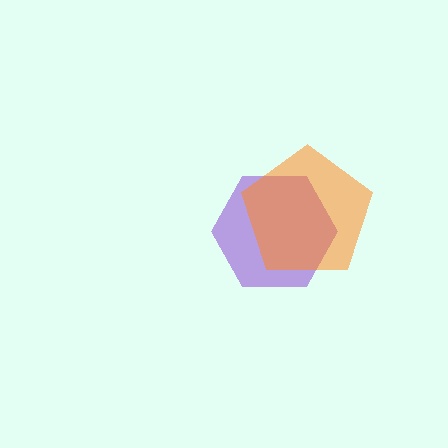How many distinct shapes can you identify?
There are 2 distinct shapes: a purple hexagon, an orange pentagon.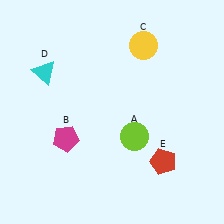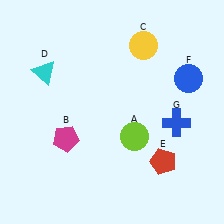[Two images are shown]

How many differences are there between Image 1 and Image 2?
There are 2 differences between the two images.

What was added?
A blue circle (F), a blue cross (G) were added in Image 2.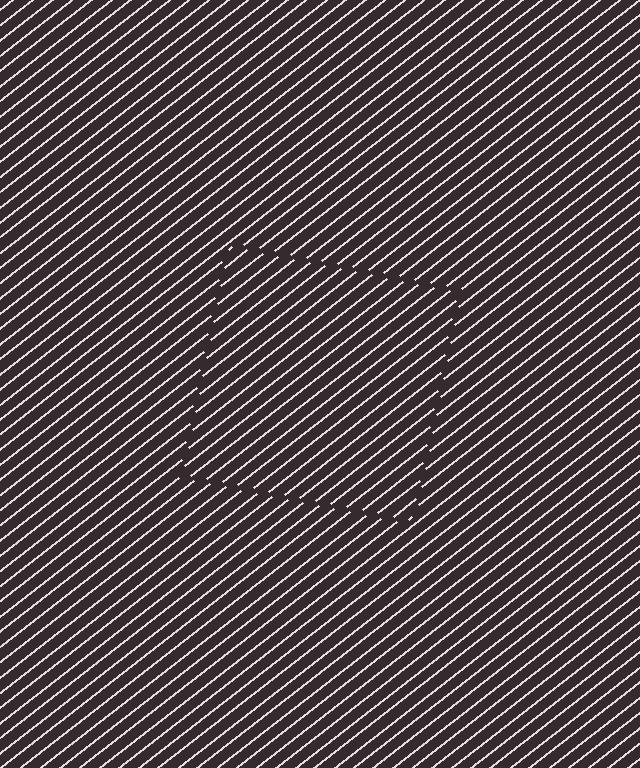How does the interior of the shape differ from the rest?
The interior of the shape contains the same grating, shifted by half a period — the contour is defined by the phase discontinuity where line-ends from the inner and outer gratings abut.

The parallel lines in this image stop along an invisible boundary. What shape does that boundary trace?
An illusory square. The interior of the shape contains the same grating, shifted by half a period — the contour is defined by the phase discontinuity where line-ends from the inner and outer gratings abut.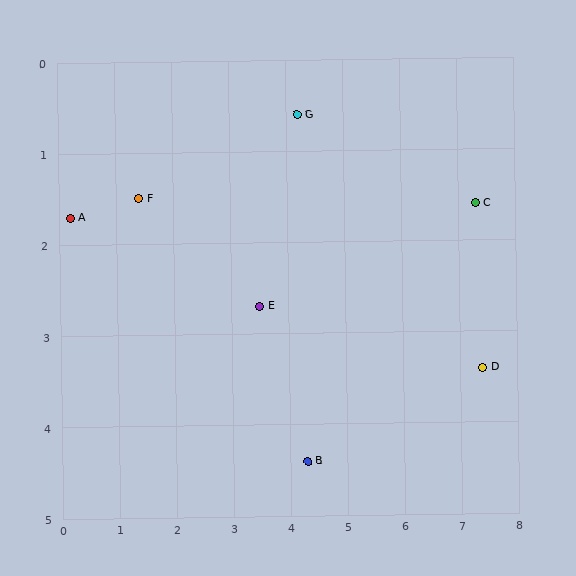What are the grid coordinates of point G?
Point G is at approximately (4.2, 0.6).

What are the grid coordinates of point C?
Point C is at approximately (7.3, 1.6).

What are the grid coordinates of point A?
Point A is at approximately (0.2, 1.7).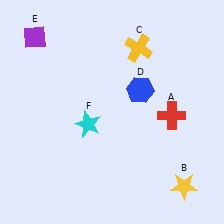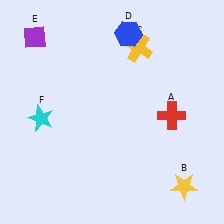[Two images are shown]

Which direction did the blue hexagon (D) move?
The blue hexagon (D) moved up.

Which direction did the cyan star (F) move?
The cyan star (F) moved left.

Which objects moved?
The objects that moved are: the blue hexagon (D), the cyan star (F).